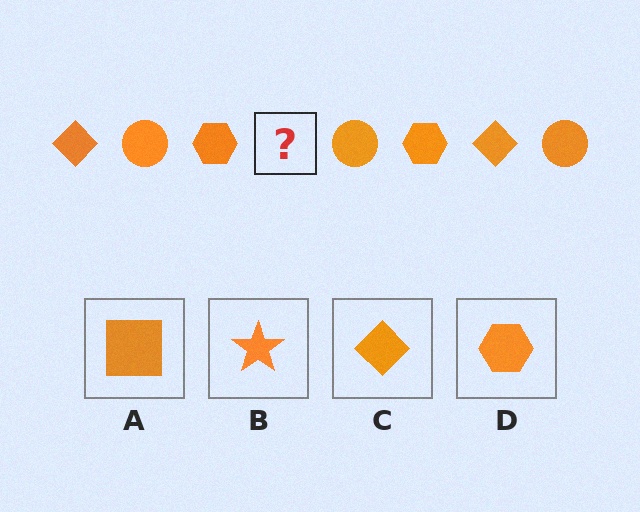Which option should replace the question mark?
Option C.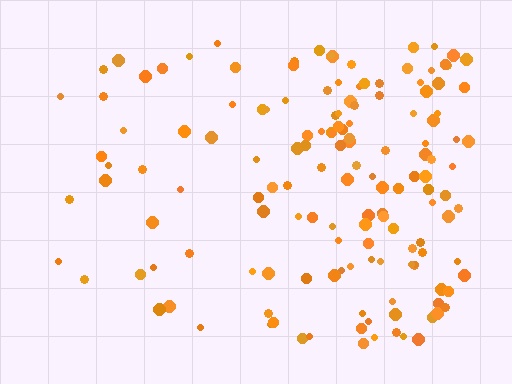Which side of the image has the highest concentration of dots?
The right.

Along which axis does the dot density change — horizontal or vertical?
Horizontal.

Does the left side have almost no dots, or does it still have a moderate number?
Still a moderate number, just noticeably fewer than the right.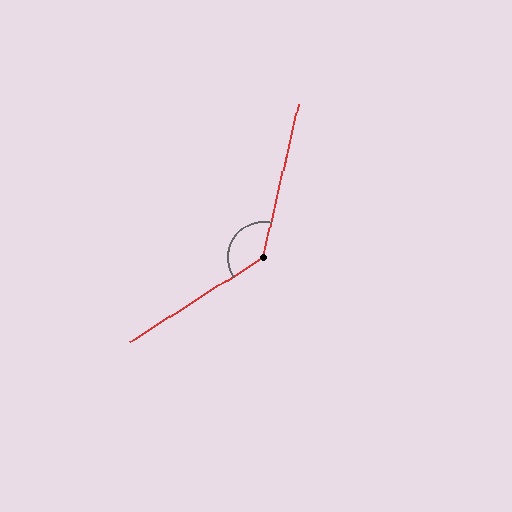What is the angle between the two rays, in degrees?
Approximately 136 degrees.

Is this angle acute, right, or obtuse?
It is obtuse.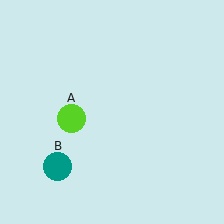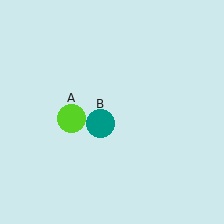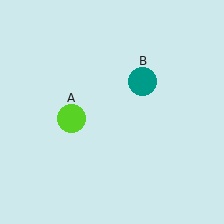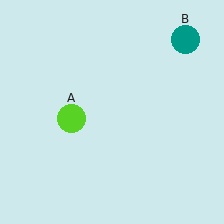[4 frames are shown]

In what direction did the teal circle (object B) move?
The teal circle (object B) moved up and to the right.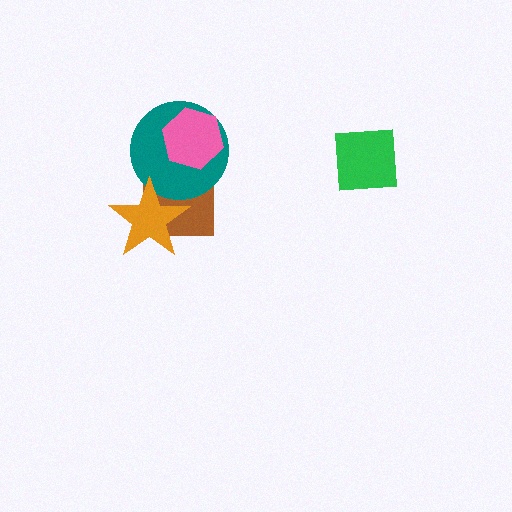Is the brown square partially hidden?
Yes, it is partially covered by another shape.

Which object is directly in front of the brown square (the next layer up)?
The teal circle is directly in front of the brown square.